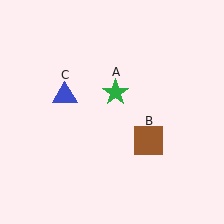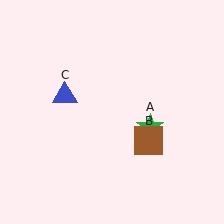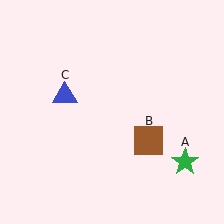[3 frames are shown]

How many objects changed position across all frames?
1 object changed position: green star (object A).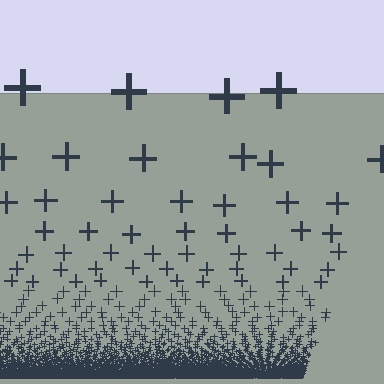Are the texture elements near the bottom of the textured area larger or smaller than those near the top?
Smaller. The gradient is inverted — elements near the bottom are smaller and denser.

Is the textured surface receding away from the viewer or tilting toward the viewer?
The surface appears to tilt toward the viewer. Texture elements get larger and sparser toward the top.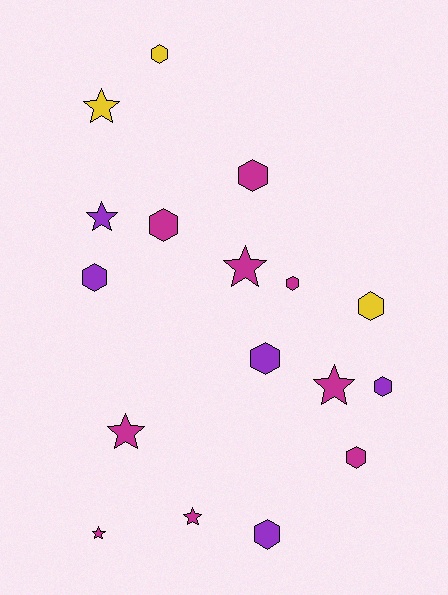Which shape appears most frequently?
Hexagon, with 10 objects.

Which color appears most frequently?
Magenta, with 9 objects.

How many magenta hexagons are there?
There are 4 magenta hexagons.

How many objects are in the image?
There are 17 objects.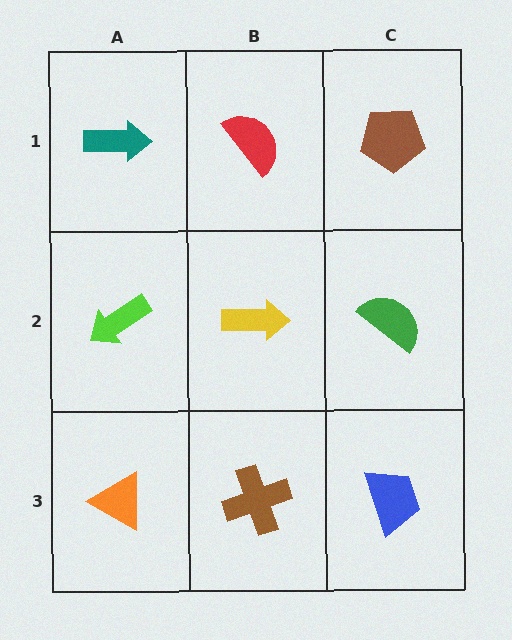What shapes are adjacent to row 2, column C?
A brown pentagon (row 1, column C), a blue trapezoid (row 3, column C), a yellow arrow (row 2, column B).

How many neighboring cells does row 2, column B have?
4.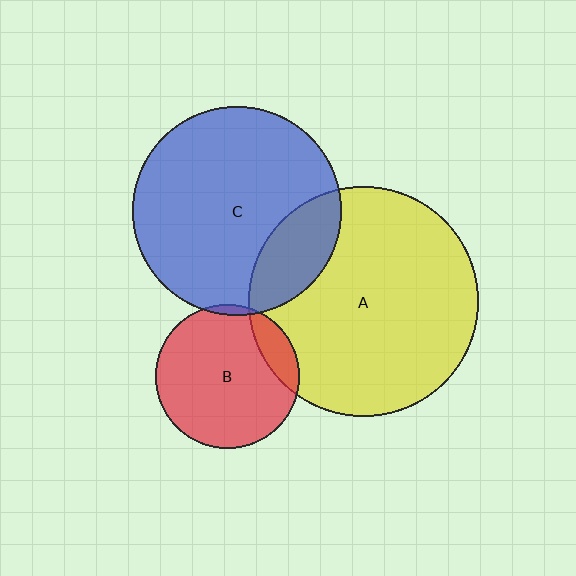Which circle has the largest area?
Circle A (yellow).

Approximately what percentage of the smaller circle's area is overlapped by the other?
Approximately 20%.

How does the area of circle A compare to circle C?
Approximately 1.2 times.